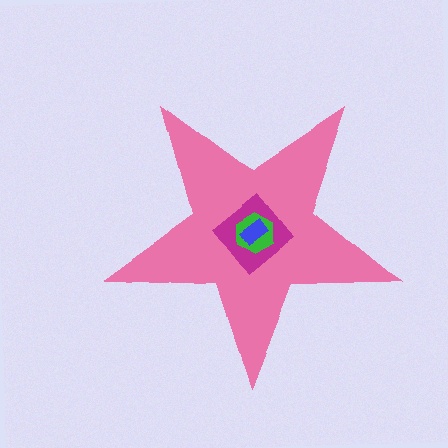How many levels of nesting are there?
4.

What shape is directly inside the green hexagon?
The blue rectangle.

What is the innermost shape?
The blue rectangle.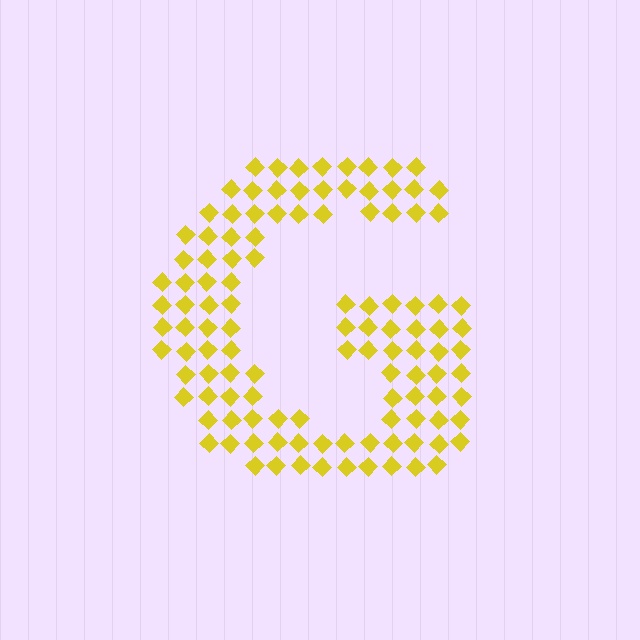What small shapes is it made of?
It is made of small diamonds.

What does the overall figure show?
The overall figure shows the letter G.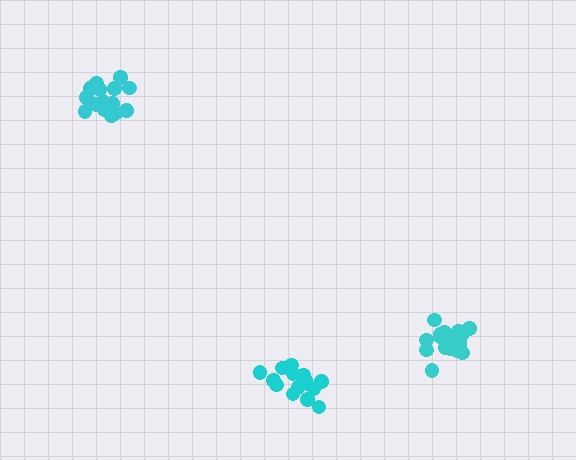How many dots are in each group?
Group 1: 19 dots, Group 2: 15 dots, Group 3: 17 dots (51 total).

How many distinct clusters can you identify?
There are 3 distinct clusters.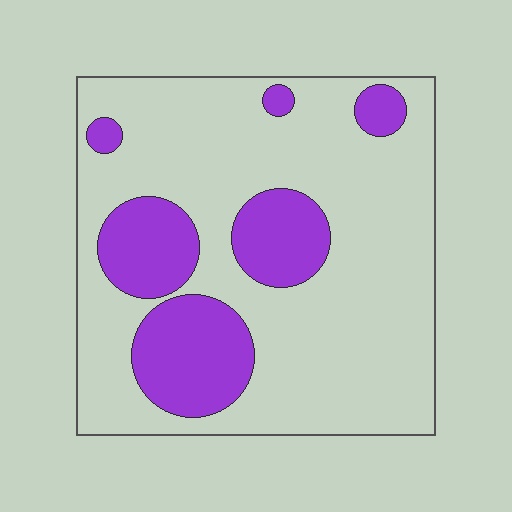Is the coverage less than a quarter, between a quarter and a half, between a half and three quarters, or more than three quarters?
Less than a quarter.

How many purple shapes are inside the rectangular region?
6.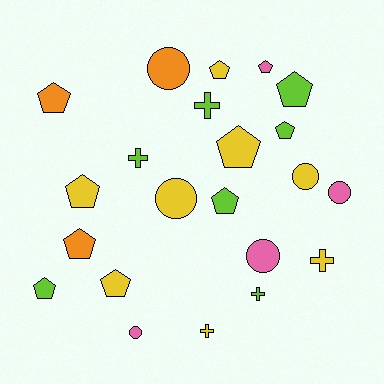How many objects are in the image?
There are 22 objects.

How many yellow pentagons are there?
There are 4 yellow pentagons.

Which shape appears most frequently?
Pentagon, with 11 objects.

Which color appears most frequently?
Yellow, with 8 objects.